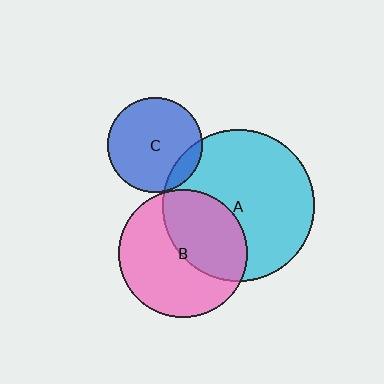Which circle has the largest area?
Circle A (cyan).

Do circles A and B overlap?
Yes.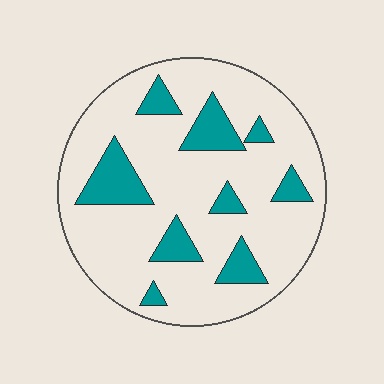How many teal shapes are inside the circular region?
9.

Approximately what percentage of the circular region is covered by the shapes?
Approximately 20%.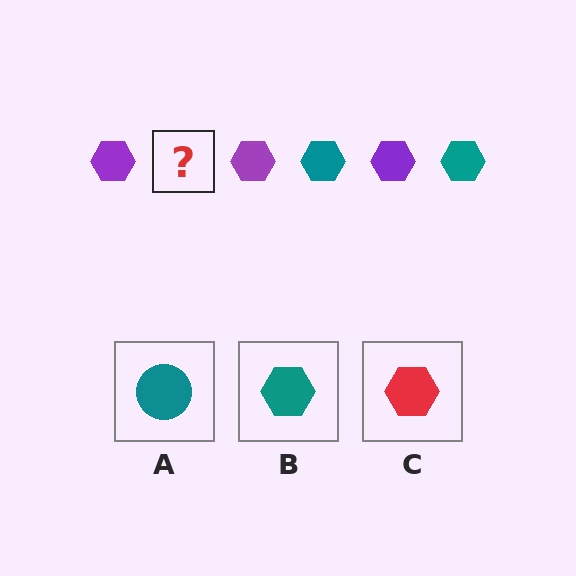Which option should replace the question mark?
Option B.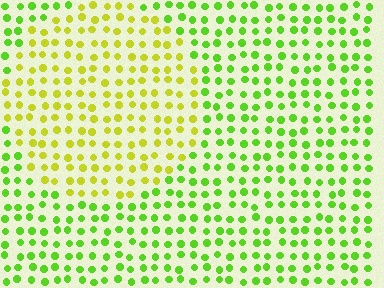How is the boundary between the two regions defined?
The boundary is defined purely by a slight shift in hue (about 36 degrees). Spacing, size, and orientation are identical on both sides.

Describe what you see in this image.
The image is filled with small lime elements in a uniform arrangement. A circle-shaped region is visible where the elements are tinted to a slightly different hue, forming a subtle color boundary.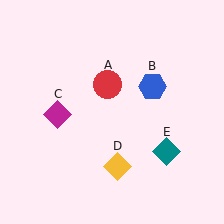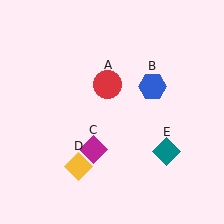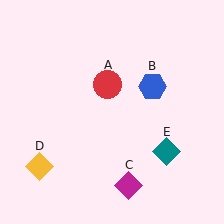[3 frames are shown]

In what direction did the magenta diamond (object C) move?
The magenta diamond (object C) moved down and to the right.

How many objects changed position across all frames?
2 objects changed position: magenta diamond (object C), yellow diamond (object D).